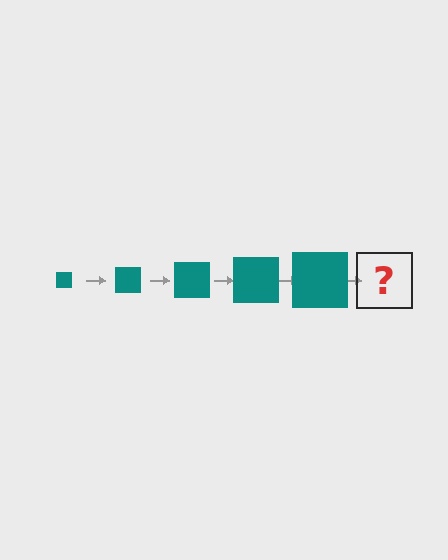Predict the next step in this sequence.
The next step is a teal square, larger than the previous one.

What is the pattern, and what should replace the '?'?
The pattern is that the square gets progressively larger each step. The '?' should be a teal square, larger than the previous one.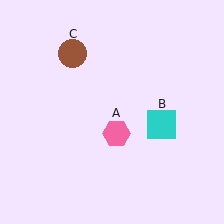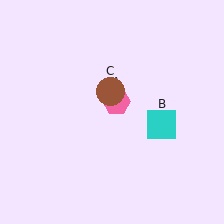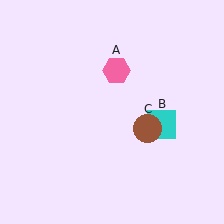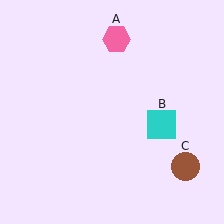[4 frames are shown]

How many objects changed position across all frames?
2 objects changed position: pink hexagon (object A), brown circle (object C).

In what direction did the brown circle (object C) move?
The brown circle (object C) moved down and to the right.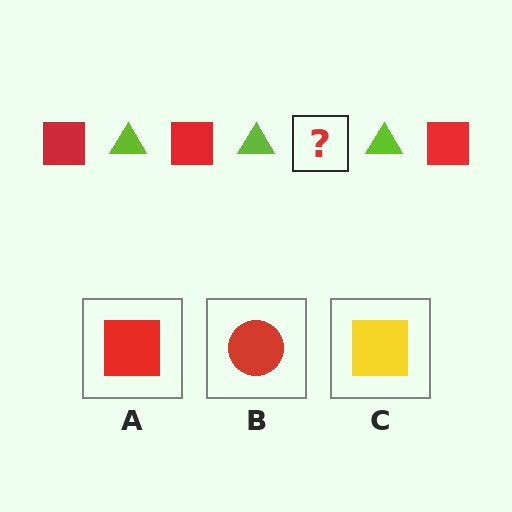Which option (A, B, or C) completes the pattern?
A.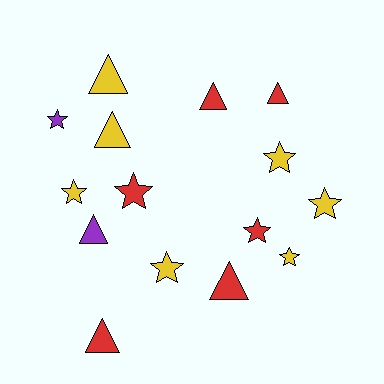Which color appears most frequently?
Yellow, with 7 objects.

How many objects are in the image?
There are 15 objects.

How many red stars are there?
There are 2 red stars.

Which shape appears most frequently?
Star, with 8 objects.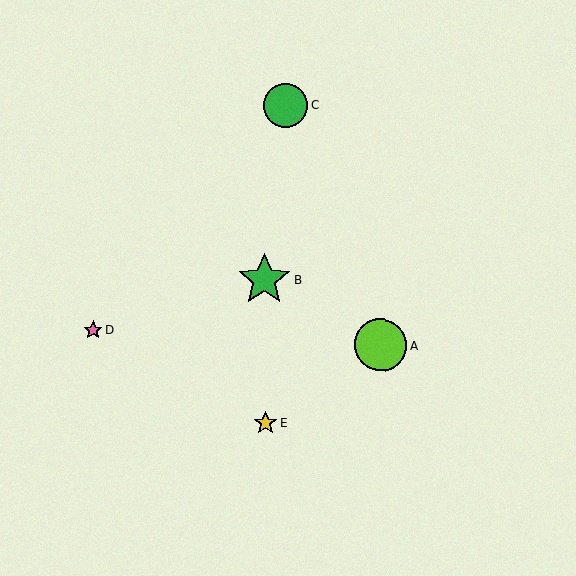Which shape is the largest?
The green star (labeled B) is the largest.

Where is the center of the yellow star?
The center of the yellow star is at (266, 423).